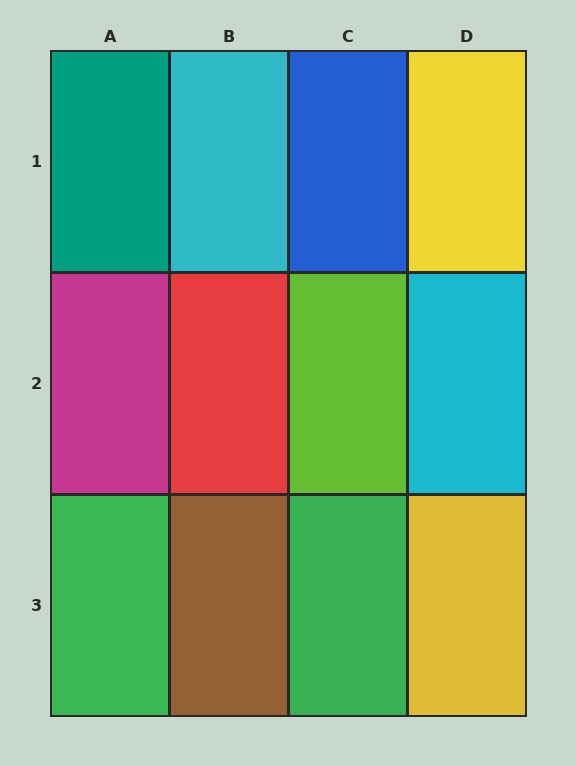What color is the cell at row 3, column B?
Brown.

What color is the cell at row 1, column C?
Blue.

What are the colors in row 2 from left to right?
Magenta, red, lime, cyan.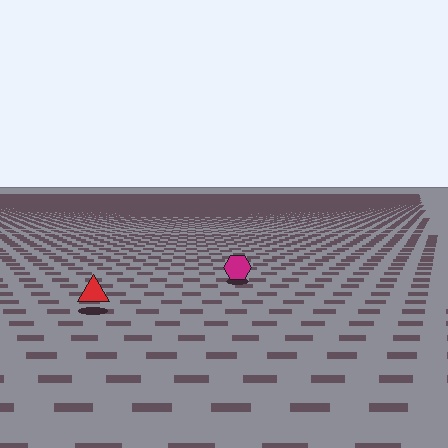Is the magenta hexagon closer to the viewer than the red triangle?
No. The red triangle is closer — you can tell from the texture gradient: the ground texture is coarser near it.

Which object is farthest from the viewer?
The magenta hexagon is farthest from the viewer. It appears smaller and the ground texture around it is denser.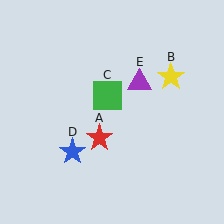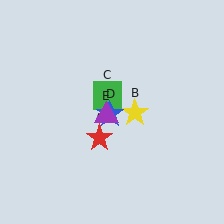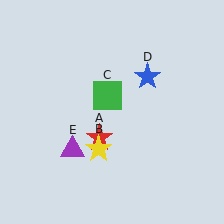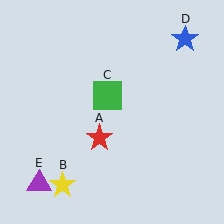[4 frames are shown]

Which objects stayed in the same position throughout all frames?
Red star (object A) and green square (object C) remained stationary.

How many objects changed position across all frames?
3 objects changed position: yellow star (object B), blue star (object D), purple triangle (object E).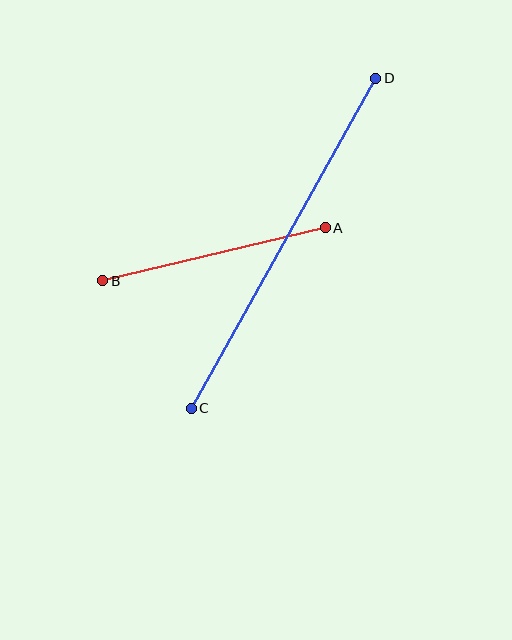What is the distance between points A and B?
The distance is approximately 229 pixels.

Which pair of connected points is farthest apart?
Points C and D are farthest apart.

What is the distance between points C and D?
The distance is approximately 378 pixels.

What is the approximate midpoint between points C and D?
The midpoint is at approximately (284, 243) pixels.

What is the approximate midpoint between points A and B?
The midpoint is at approximately (214, 254) pixels.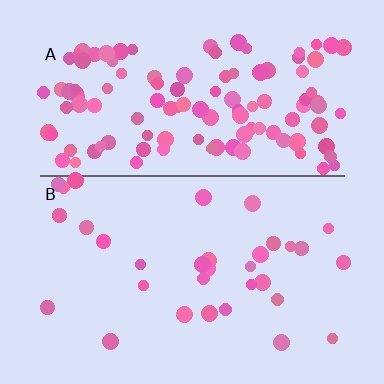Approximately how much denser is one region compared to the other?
Approximately 3.7× — region A over region B.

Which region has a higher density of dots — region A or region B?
A (the top).